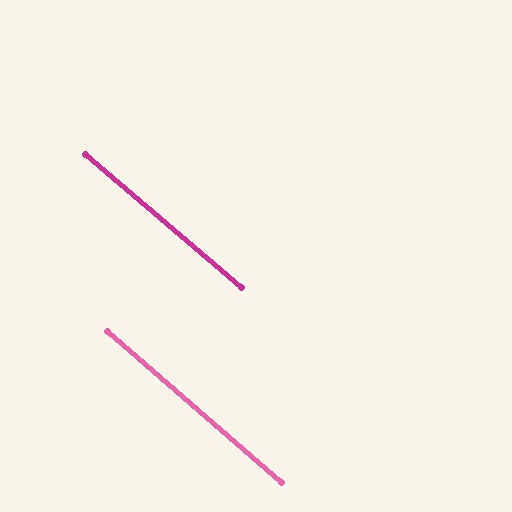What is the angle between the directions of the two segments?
Approximately 0 degrees.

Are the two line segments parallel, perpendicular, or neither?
Parallel — their directions differ by only 0.4°.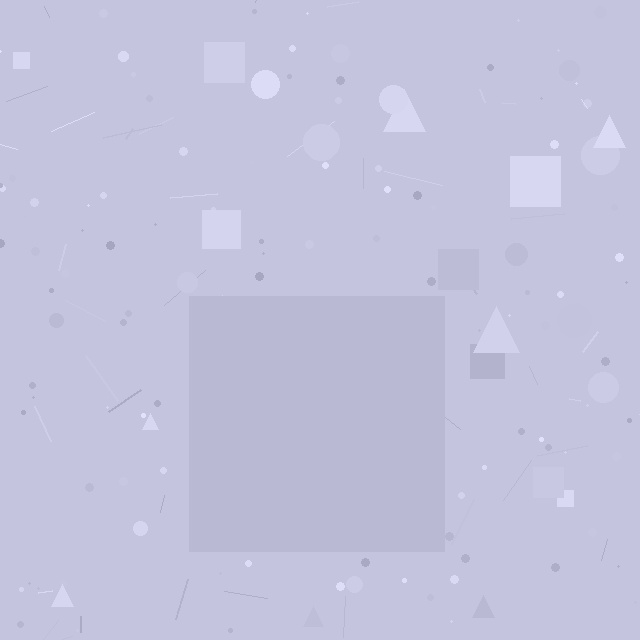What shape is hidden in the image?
A square is hidden in the image.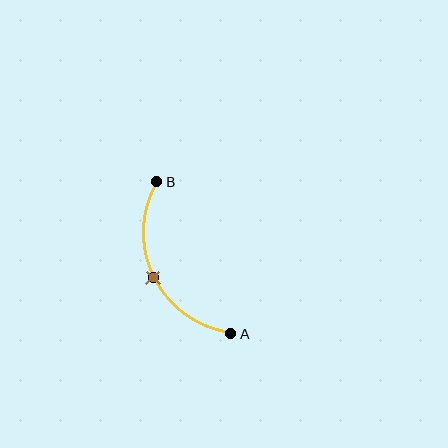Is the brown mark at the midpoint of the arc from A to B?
Yes. The brown mark lies on the arc at equal arc-length from both A and B — it is the arc midpoint.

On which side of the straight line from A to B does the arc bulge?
The arc bulges to the left of the straight line connecting A and B.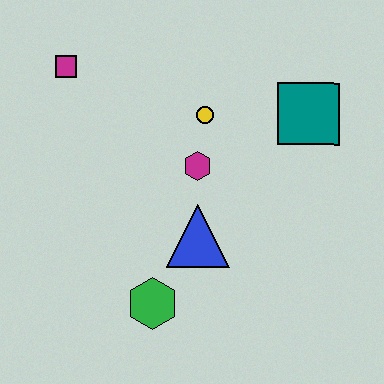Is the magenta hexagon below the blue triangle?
No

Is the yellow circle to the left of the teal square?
Yes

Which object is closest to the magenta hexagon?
The yellow circle is closest to the magenta hexagon.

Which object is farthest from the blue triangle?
The magenta square is farthest from the blue triangle.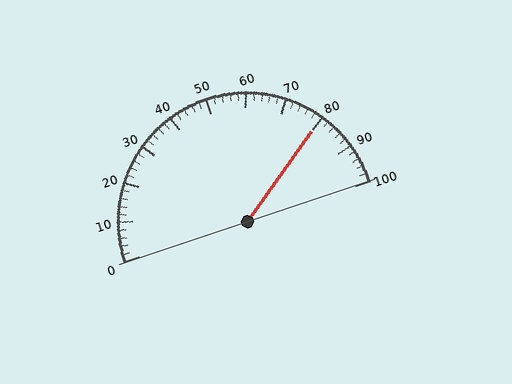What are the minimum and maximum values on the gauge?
The gauge ranges from 0 to 100.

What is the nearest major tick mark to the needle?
The nearest major tick mark is 80.